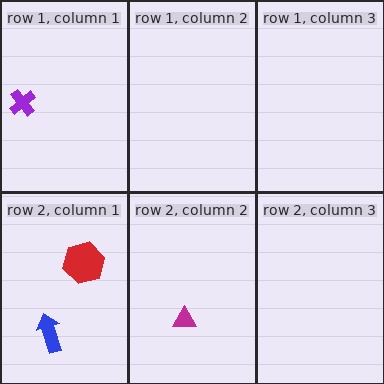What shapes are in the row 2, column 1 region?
The red hexagon, the blue arrow.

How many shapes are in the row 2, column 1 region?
2.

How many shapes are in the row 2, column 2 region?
1.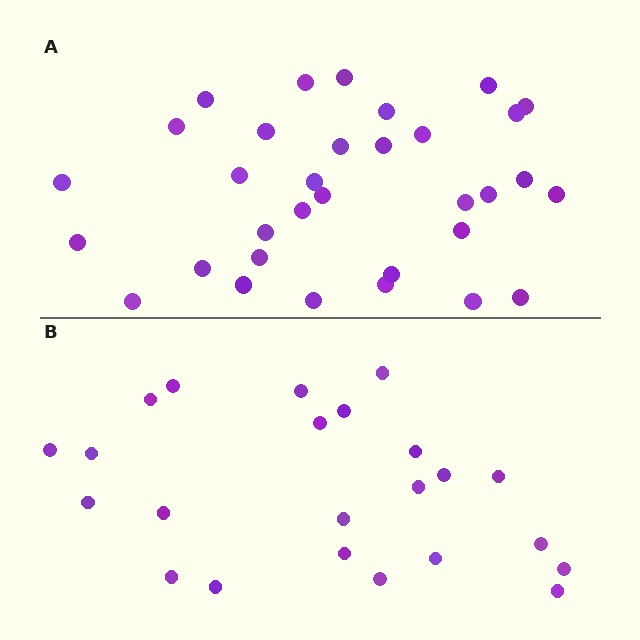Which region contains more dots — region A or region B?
Region A (the top region) has more dots.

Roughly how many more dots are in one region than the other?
Region A has roughly 10 or so more dots than region B.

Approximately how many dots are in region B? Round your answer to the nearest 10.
About 20 dots. (The exact count is 23, which rounds to 20.)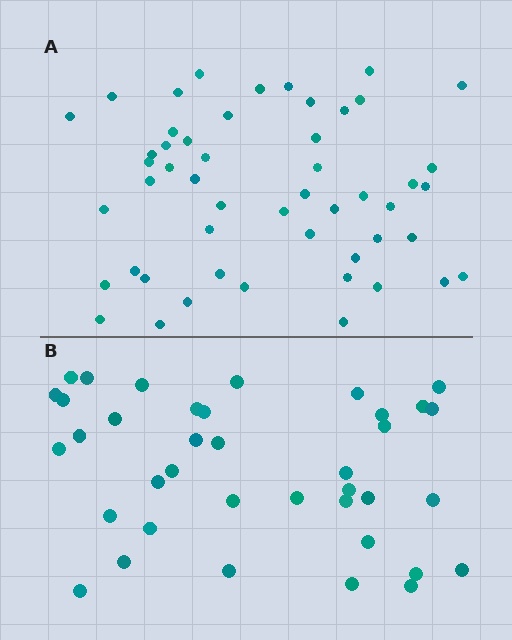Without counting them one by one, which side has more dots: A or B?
Region A (the top region) has more dots.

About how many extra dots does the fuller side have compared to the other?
Region A has approximately 15 more dots than region B.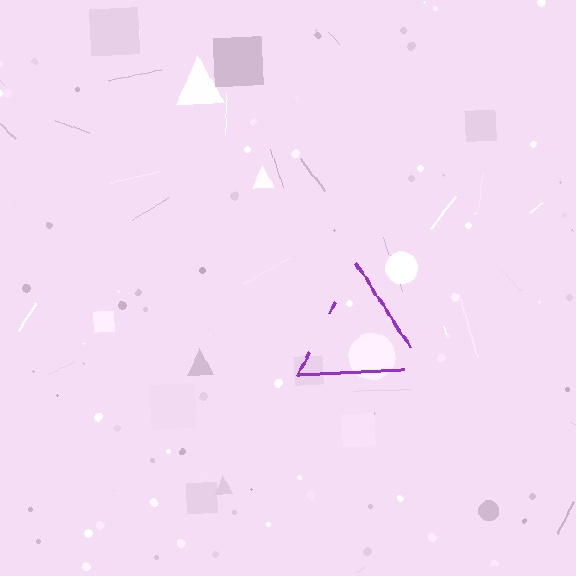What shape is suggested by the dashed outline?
The dashed outline suggests a triangle.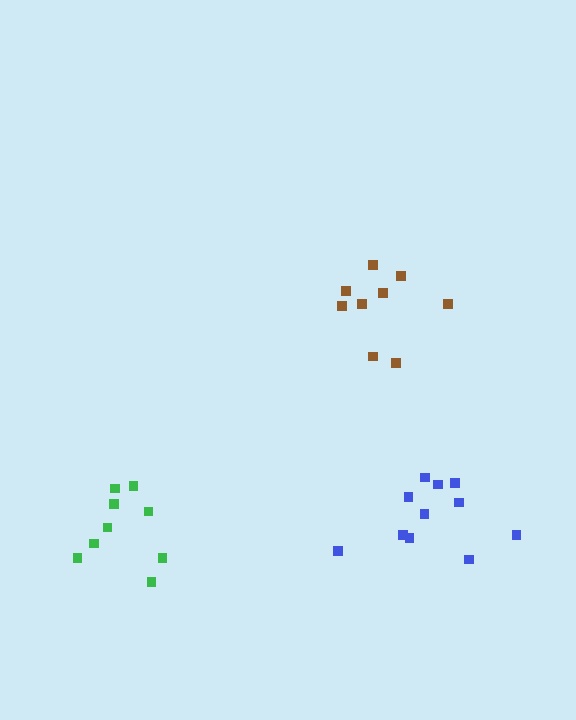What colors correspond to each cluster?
The clusters are colored: blue, green, brown.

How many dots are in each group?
Group 1: 11 dots, Group 2: 9 dots, Group 3: 9 dots (29 total).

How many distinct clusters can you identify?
There are 3 distinct clusters.